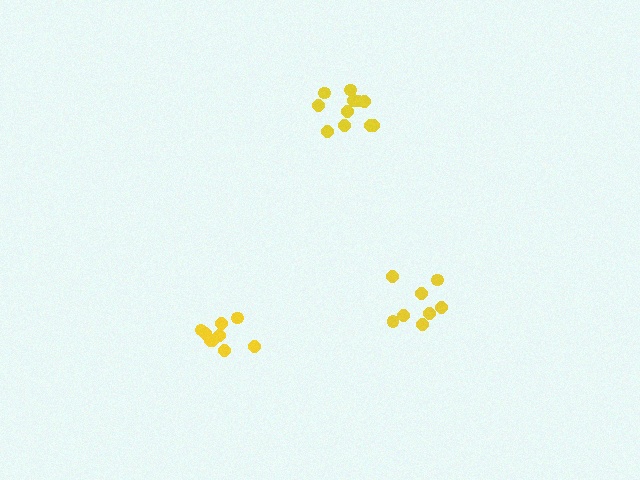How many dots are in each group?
Group 1: 11 dots, Group 2: 8 dots, Group 3: 9 dots (28 total).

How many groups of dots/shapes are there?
There are 3 groups.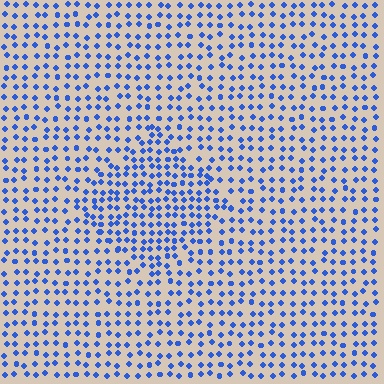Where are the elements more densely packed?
The elements are more densely packed inside the diamond boundary.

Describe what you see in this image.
The image contains small blue elements arranged at two different densities. A diamond-shaped region is visible where the elements are more densely packed than the surrounding area.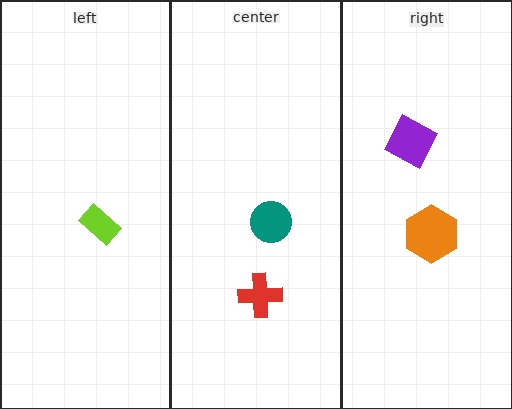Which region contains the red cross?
The center region.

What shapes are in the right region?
The purple square, the orange hexagon.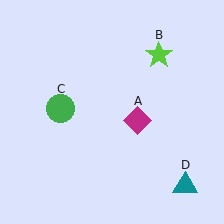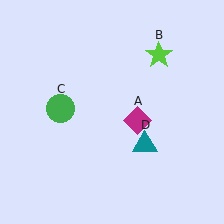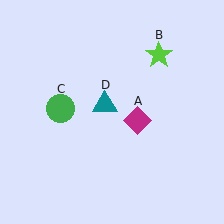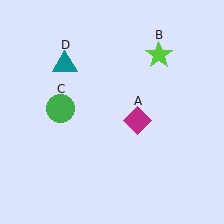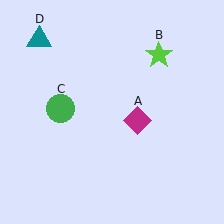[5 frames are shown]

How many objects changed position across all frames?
1 object changed position: teal triangle (object D).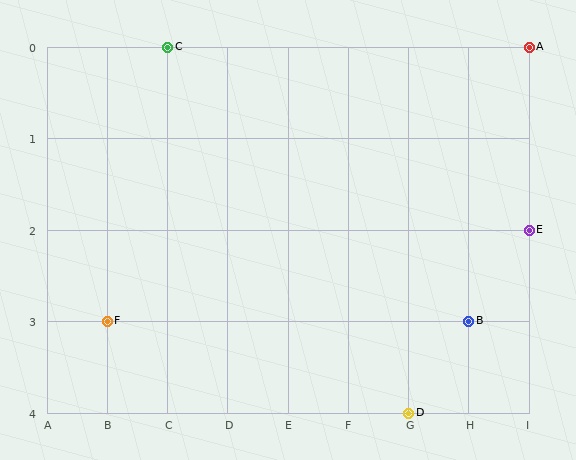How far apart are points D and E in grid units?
Points D and E are 2 columns and 2 rows apart (about 2.8 grid units diagonally).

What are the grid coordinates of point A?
Point A is at grid coordinates (I, 0).